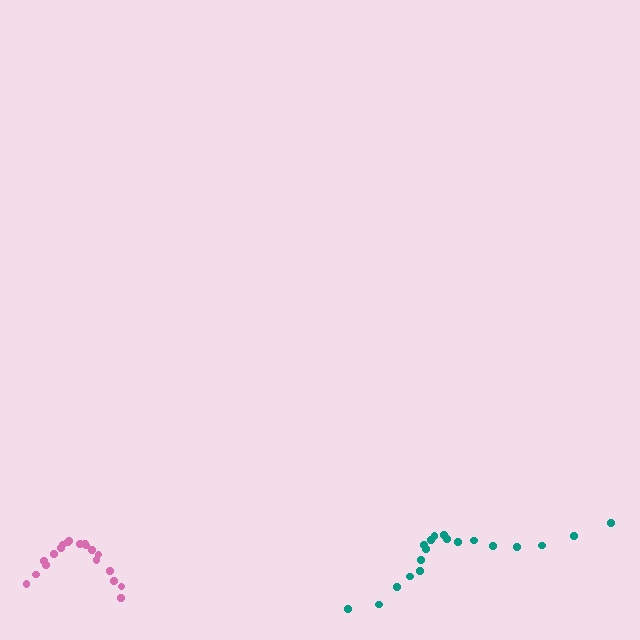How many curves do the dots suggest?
There are 2 distinct paths.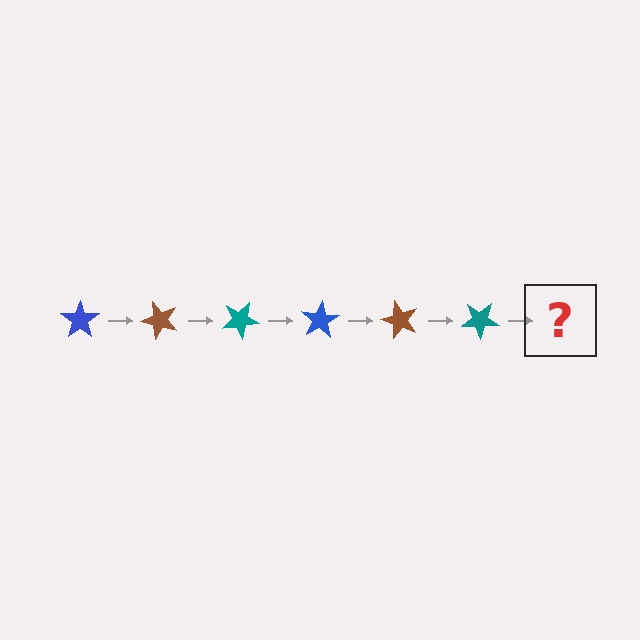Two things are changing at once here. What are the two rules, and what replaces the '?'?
The two rules are that it rotates 50 degrees each step and the color cycles through blue, brown, and teal. The '?' should be a blue star, rotated 300 degrees from the start.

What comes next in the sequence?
The next element should be a blue star, rotated 300 degrees from the start.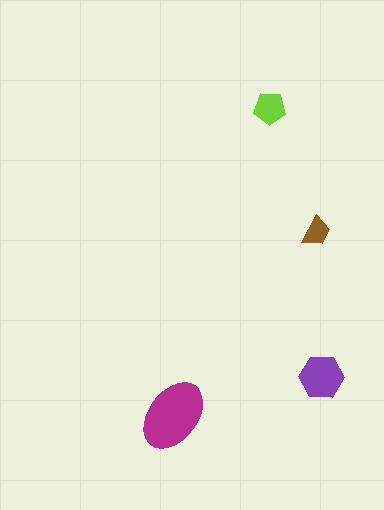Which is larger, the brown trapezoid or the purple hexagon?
The purple hexagon.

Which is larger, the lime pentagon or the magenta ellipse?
The magenta ellipse.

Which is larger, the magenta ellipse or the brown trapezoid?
The magenta ellipse.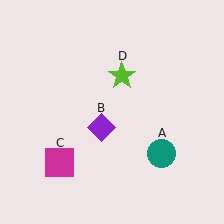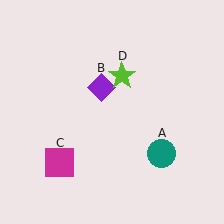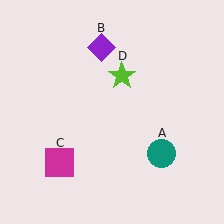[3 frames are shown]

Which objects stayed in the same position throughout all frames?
Teal circle (object A) and magenta square (object C) and lime star (object D) remained stationary.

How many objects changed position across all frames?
1 object changed position: purple diamond (object B).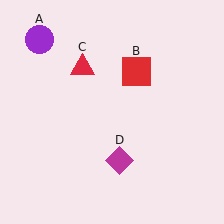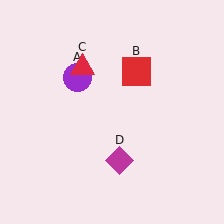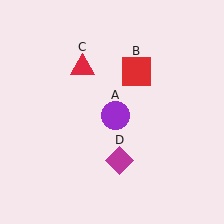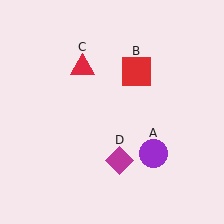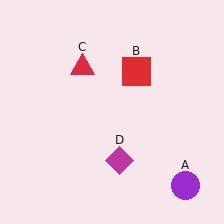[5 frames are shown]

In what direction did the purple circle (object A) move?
The purple circle (object A) moved down and to the right.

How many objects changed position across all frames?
1 object changed position: purple circle (object A).